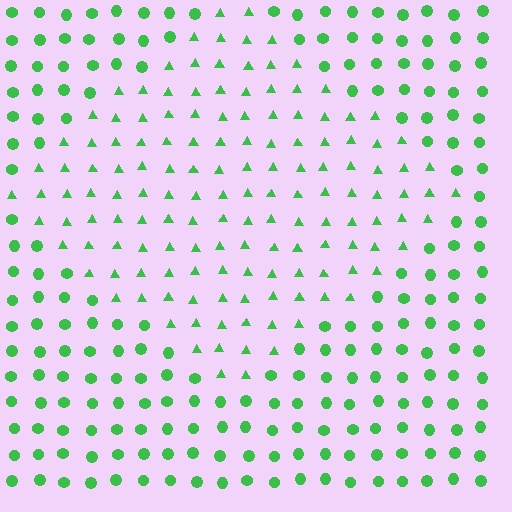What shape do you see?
I see a diamond.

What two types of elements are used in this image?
The image uses triangles inside the diamond region and circles outside it.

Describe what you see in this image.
The image is filled with small green elements arranged in a uniform grid. A diamond-shaped region contains triangles, while the surrounding area contains circles. The boundary is defined purely by the change in element shape.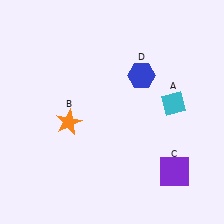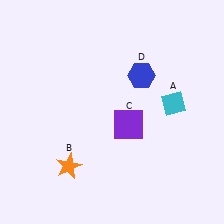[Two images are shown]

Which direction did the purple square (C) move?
The purple square (C) moved up.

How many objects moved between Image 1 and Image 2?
2 objects moved between the two images.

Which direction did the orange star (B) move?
The orange star (B) moved down.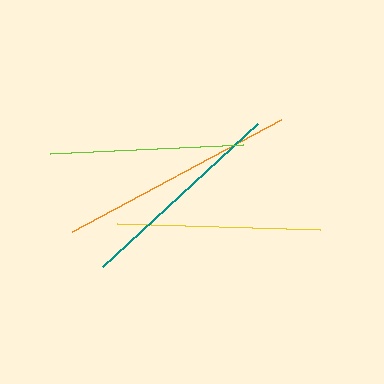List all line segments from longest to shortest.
From longest to shortest: orange, teal, yellow, lime.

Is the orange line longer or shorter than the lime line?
The orange line is longer than the lime line.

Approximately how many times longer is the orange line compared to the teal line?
The orange line is approximately 1.1 times the length of the teal line.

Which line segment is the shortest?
The lime line is the shortest at approximately 193 pixels.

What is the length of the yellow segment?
The yellow segment is approximately 203 pixels long.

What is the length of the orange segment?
The orange segment is approximately 238 pixels long.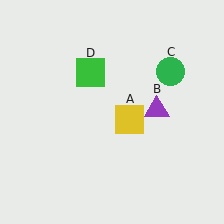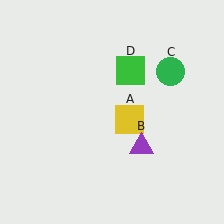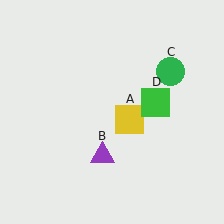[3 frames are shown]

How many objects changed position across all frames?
2 objects changed position: purple triangle (object B), green square (object D).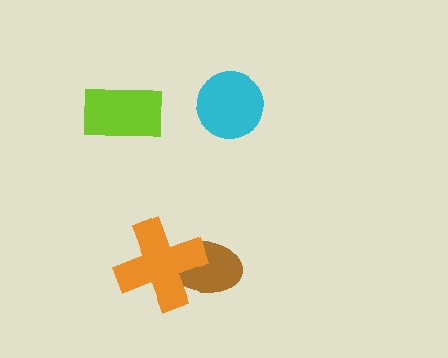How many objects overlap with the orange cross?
1 object overlaps with the orange cross.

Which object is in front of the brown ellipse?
The orange cross is in front of the brown ellipse.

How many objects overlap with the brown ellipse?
1 object overlaps with the brown ellipse.